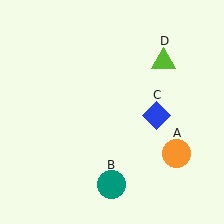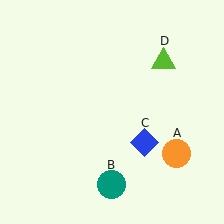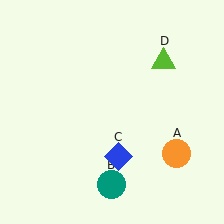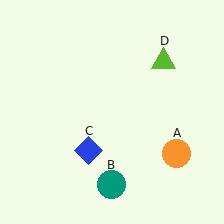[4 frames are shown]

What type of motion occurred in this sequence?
The blue diamond (object C) rotated clockwise around the center of the scene.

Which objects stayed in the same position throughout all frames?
Orange circle (object A) and teal circle (object B) and lime triangle (object D) remained stationary.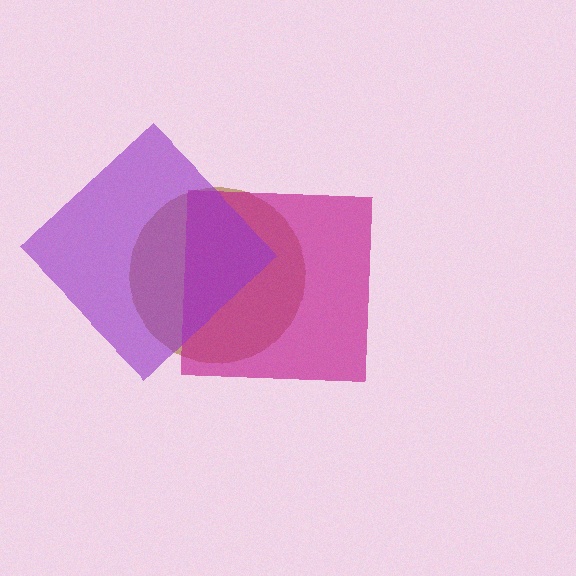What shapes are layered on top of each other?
The layered shapes are: a brown circle, a magenta square, a purple diamond.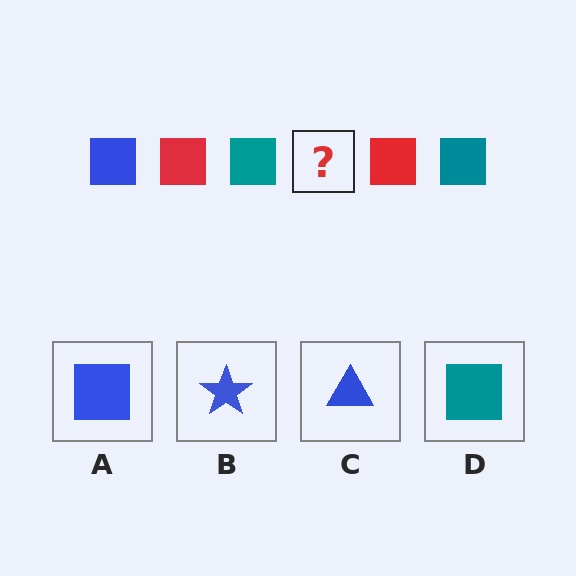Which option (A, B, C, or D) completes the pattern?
A.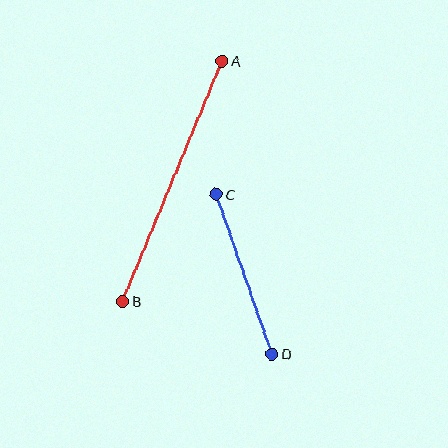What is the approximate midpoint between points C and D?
The midpoint is at approximately (244, 274) pixels.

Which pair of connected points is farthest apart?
Points A and B are farthest apart.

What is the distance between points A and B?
The distance is approximately 260 pixels.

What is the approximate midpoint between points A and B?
The midpoint is at approximately (173, 181) pixels.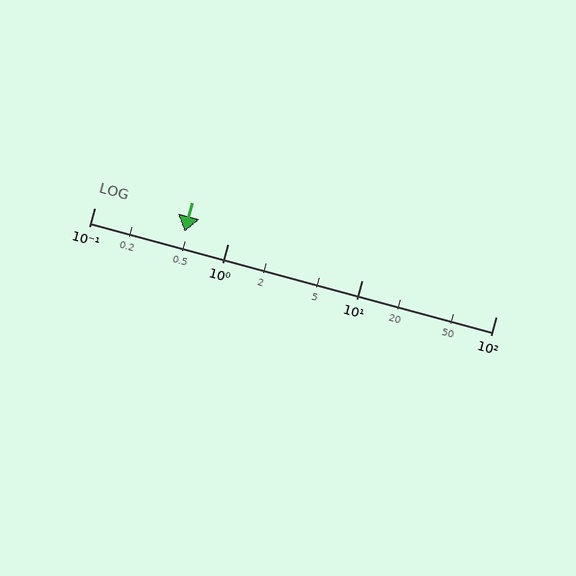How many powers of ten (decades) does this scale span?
The scale spans 3 decades, from 0.1 to 100.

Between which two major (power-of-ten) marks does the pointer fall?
The pointer is between 0.1 and 1.